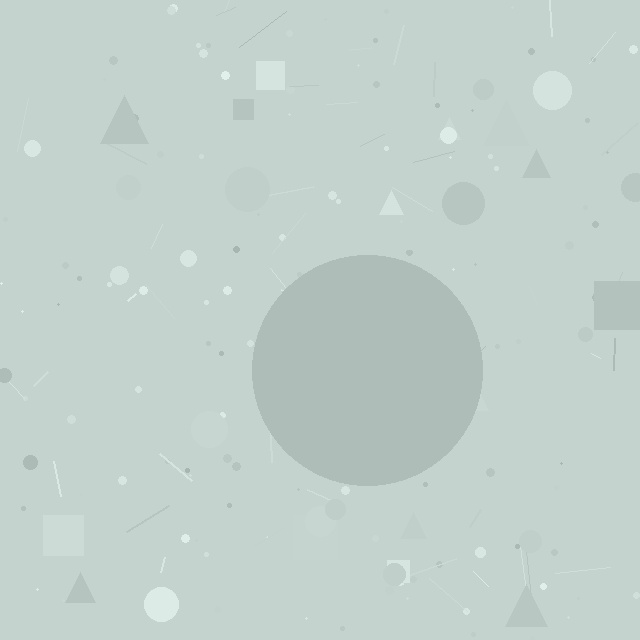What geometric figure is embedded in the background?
A circle is embedded in the background.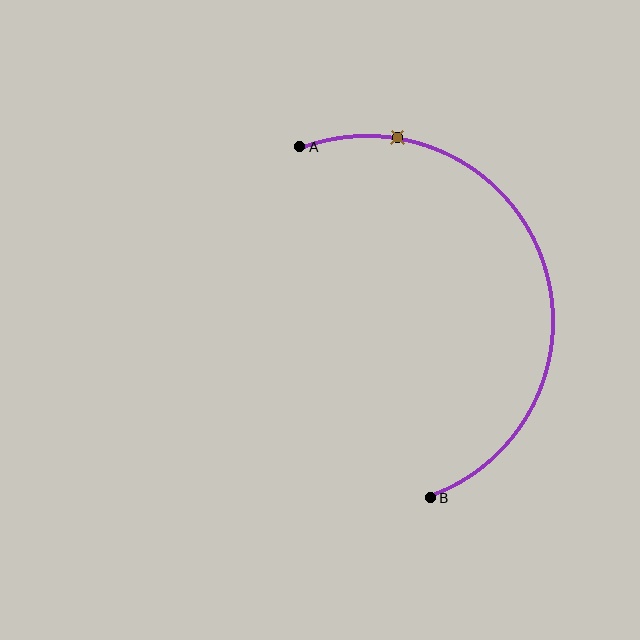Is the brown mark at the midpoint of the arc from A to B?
No. The brown mark lies on the arc but is closer to endpoint A. The arc midpoint would be at the point on the curve equidistant along the arc from both A and B.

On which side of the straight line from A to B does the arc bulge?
The arc bulges to the right of the straight line connecting A and B.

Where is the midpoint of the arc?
The arc midpoint is the point on the curve farthest from the straight line joining A and B. It sits to the right of that line.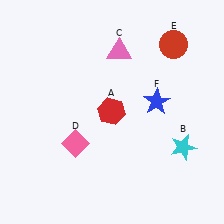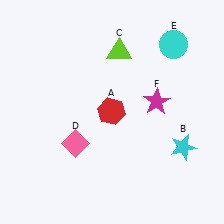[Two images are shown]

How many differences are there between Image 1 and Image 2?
There are 3 differences between the two images.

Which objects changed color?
C changed from pink to lime. E changed from red to cyan. F changed from blue to magenta.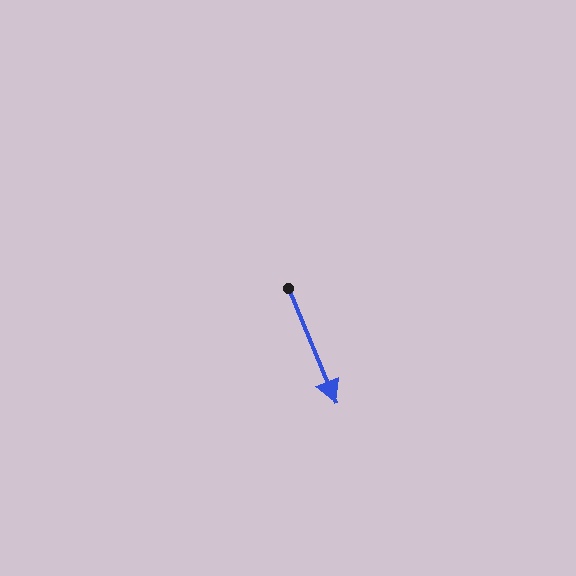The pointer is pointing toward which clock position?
Roughly 5 o'clock.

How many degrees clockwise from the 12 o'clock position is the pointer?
Approximately 158 degrees.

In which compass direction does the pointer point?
South.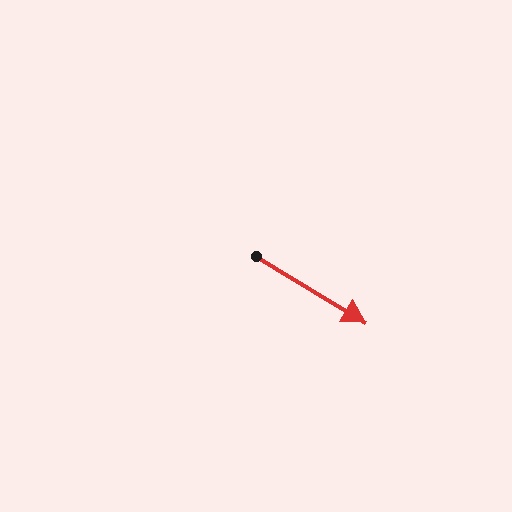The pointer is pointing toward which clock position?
Roughly 4 o'clock.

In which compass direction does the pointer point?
Southeast.